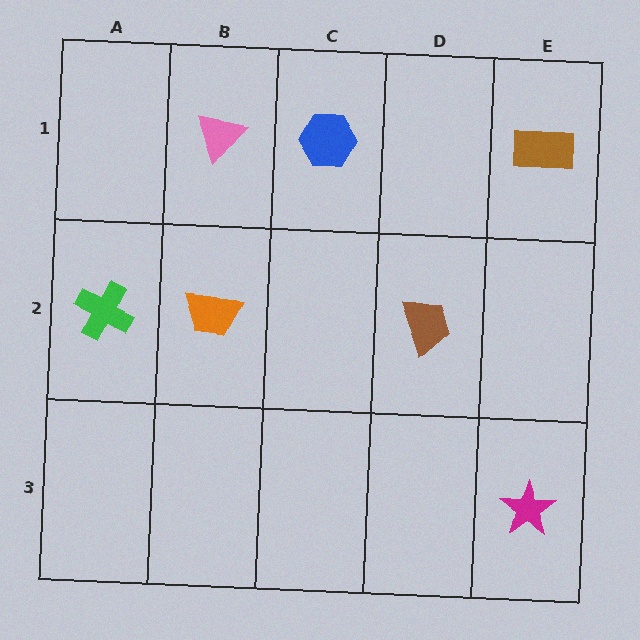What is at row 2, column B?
An orange trapezoid.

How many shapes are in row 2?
3 shapes.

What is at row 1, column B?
A pink triangle.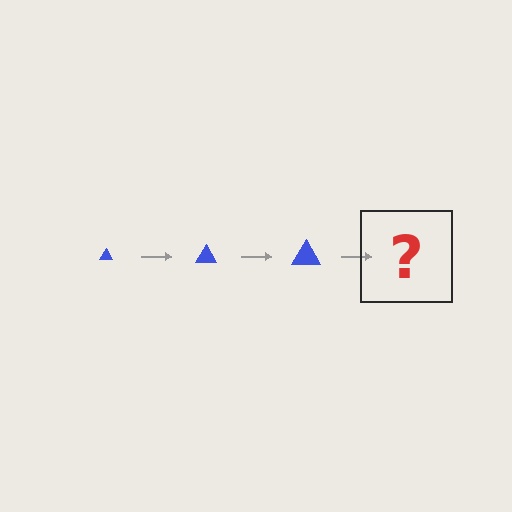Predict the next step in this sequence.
The next step is a blue triangle, larger than the previous one.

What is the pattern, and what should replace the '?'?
The pattern is that the triangle gets progressively larger each step. The '?' should be a blue triangle, larger than the previous one.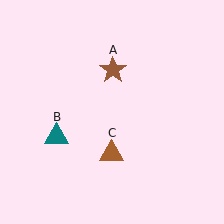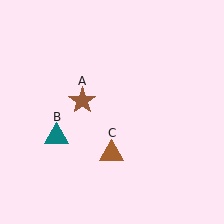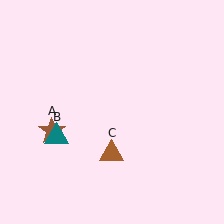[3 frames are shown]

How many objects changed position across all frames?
1 object changed position: brown star (object A).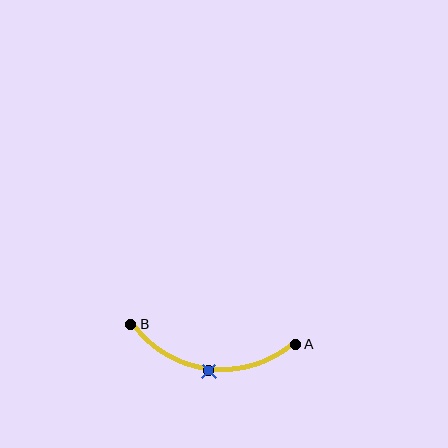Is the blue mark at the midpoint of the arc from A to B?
Yes. The blue mark lies on the arc at equal arc-length from both A and B — it is the arc midpoint.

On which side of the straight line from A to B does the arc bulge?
The arc bulges below the straight line connecting A and B.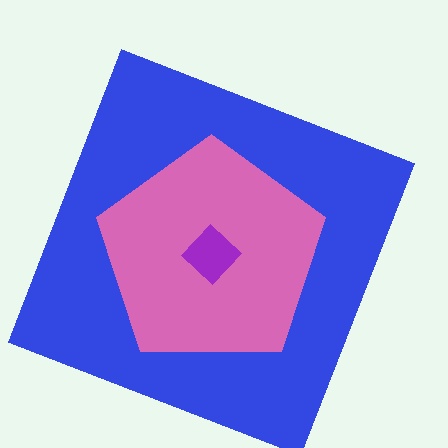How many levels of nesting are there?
3.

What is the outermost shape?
The blue square.